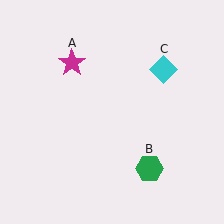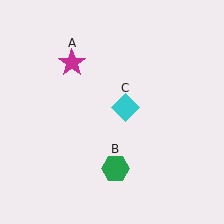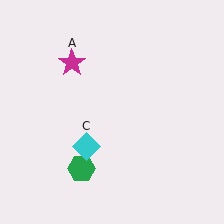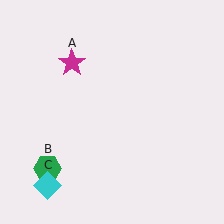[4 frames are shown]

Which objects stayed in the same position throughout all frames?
Magenta star (object A) remained stationary.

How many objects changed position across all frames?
2 objects changed position: green hexagon (object B), cyan diamond (object C).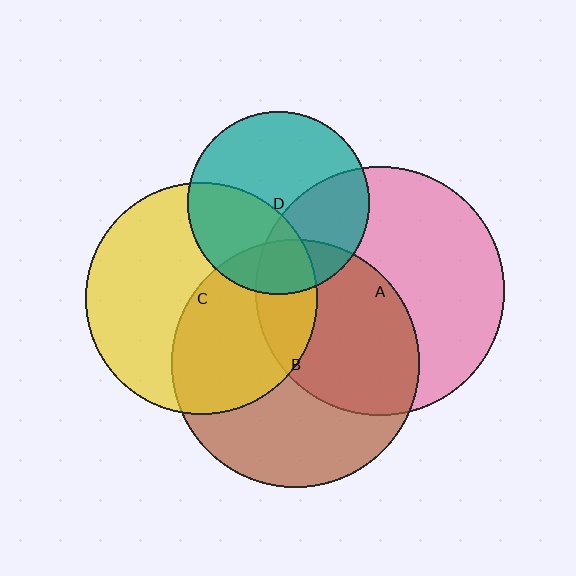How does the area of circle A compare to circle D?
Approximately 1.9 times.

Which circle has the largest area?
Circle A (pink).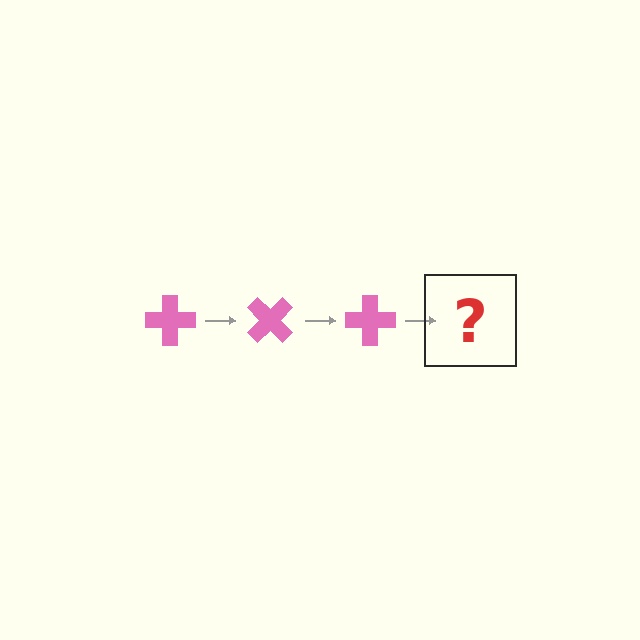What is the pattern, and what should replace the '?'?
The pattern is that the cross rotates 45 degrees each step. The '?' should be a pink cross rotated 135 degrees.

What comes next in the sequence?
The next element should be a pink cross rotated 135 degrees.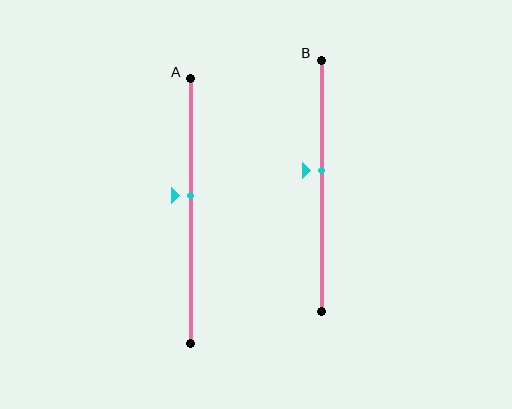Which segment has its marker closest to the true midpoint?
Segment A has its marker closest to the true midpoint.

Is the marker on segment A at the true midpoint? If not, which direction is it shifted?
No, the marker on segment A is shifted upward by about 6% of the segment length.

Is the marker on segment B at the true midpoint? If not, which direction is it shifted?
No, the marker on segment B is shifted upward by about 6% of the segment length.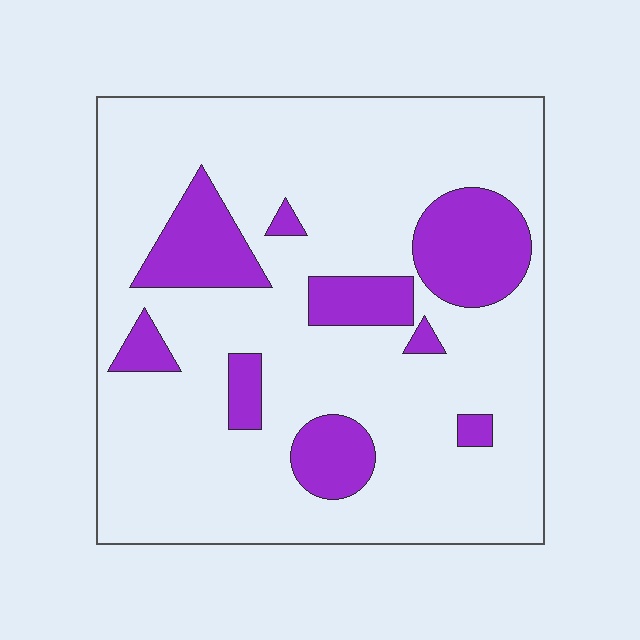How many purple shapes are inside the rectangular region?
9.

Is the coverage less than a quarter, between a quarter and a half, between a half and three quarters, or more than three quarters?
Less than a quarter.